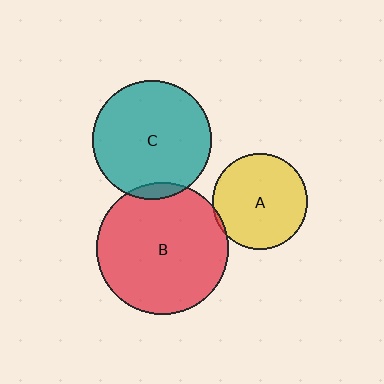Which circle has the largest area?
Circle B (red).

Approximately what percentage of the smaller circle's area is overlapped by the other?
Approximately 5%.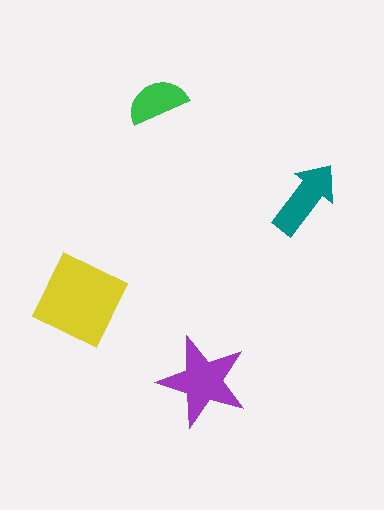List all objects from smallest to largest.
The green semicircle, the teal arrow, the purple star, the yellow square.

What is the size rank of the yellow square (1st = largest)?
1st.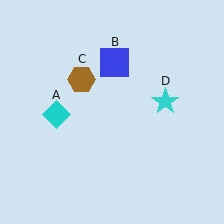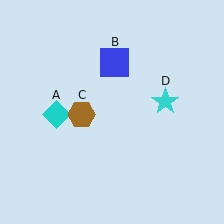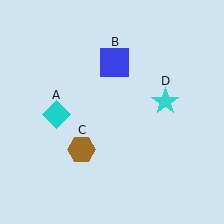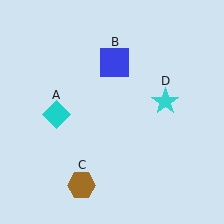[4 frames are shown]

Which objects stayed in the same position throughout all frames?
Cyan diamond (object A) and blue square (object B) and cyan star (object D) remained stationary.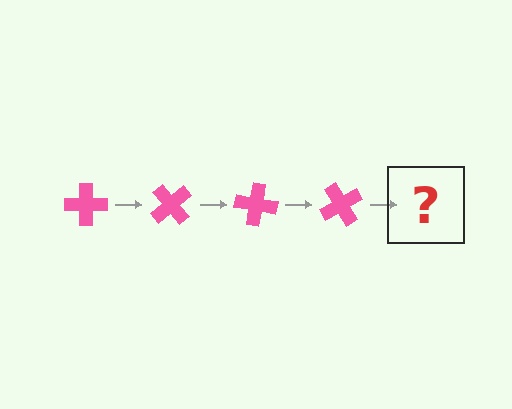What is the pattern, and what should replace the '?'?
The pattern is that the cross rotates 50 degrees each step. The '?' should be a pink cross rotated 200 degrees.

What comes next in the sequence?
The next element should be a pink cross rotated 200 degrees.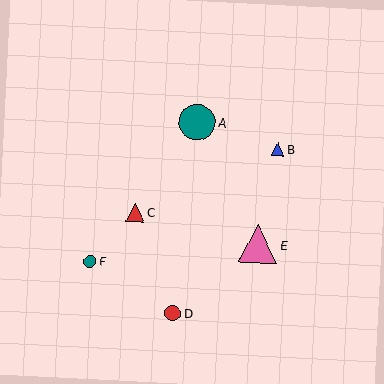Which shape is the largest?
The pink triangle (labeled E) is the largest.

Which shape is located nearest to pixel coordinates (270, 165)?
The blue triangle (labeled B) at (278, 150) is nearest to that location.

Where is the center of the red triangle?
The center of the red triangle is at (135, 213).